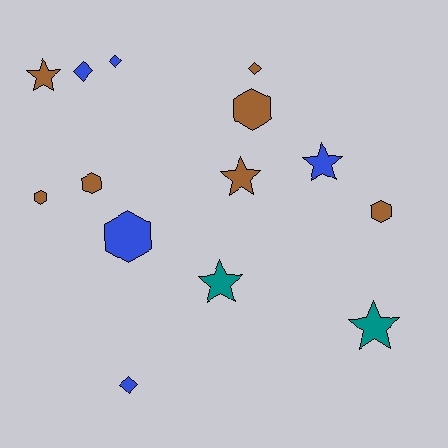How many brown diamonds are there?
There is 1 brown diamond.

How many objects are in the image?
There are 14 objects.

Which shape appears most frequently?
Hexagon, with 5 objects.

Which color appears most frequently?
Brown, with 7 objects.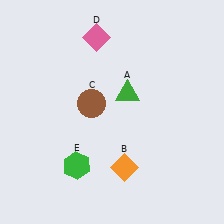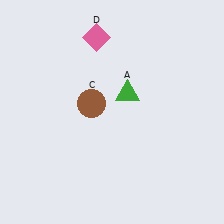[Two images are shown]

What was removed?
The orange diamond (B), the green hexagon (E) were removed in Image 2.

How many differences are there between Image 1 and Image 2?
There are 2 differences between the two images.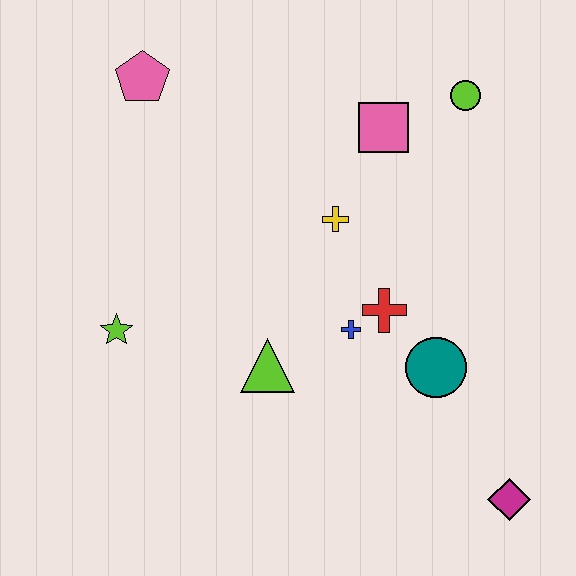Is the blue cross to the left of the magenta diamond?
Yes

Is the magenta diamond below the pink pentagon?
Yes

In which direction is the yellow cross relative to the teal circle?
The yellow cross is above the teal circle.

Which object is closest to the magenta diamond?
The teal circle is closest to the magenta diamond.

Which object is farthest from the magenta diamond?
The pink pentagon is farthest from the magenta diamond.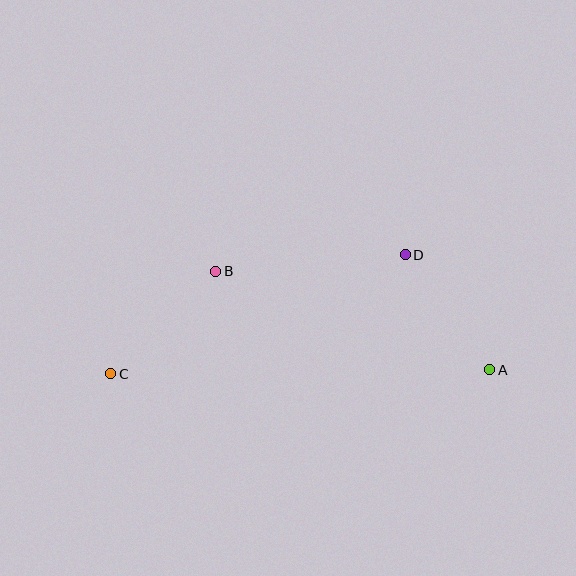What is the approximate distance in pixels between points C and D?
The distance between C and D is approximately 318 pixels.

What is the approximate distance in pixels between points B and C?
The distance between B and C is approximately 147 pixels.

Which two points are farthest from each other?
Points A and C are farthest from each other.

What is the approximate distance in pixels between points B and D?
The distance between B and D is approximately 190 pixels.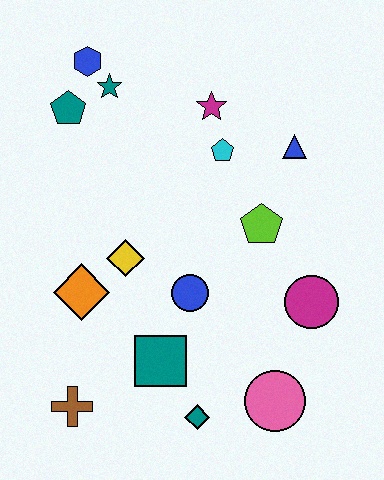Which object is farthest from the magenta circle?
The blue hexagon is farthest from the magenta circle.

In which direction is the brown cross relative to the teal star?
The brown cross is below the teal star.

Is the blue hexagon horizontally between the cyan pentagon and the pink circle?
No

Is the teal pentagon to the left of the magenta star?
Yes